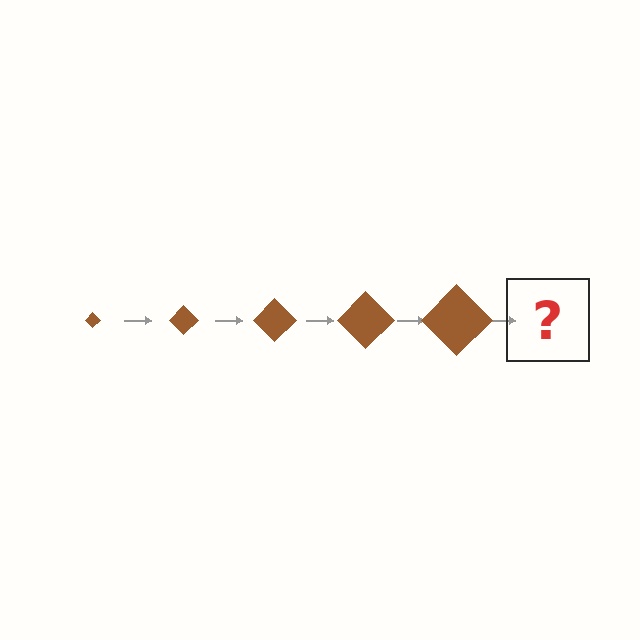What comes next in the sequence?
The next element should be a brown diamond, larger than the previous one.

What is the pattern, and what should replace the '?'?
The pattern is that the diamond gets progressively larger each step. The '?' should be a brown diamond, larger than the previous one.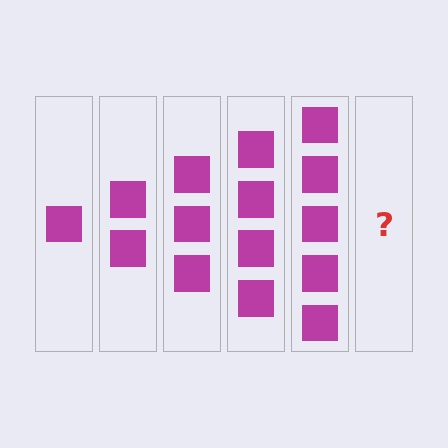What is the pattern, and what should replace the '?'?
The pattern is that each step adds one more square. The '?' should be 6 squares.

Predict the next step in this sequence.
The next step is 6 squares.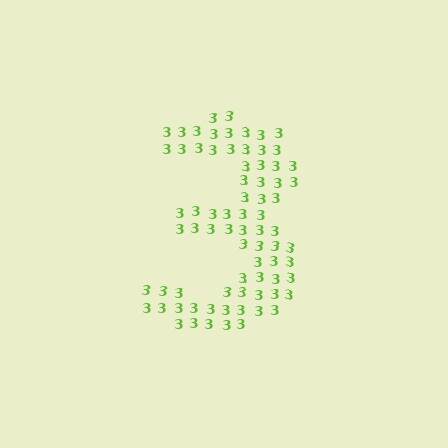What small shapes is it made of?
It is made of small digit 3's.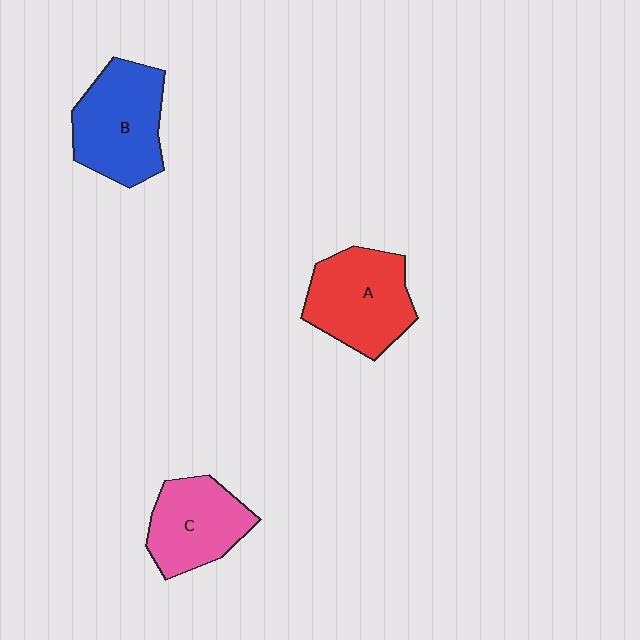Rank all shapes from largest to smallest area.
From largest to smallest: B (blue), A (red), C (pink).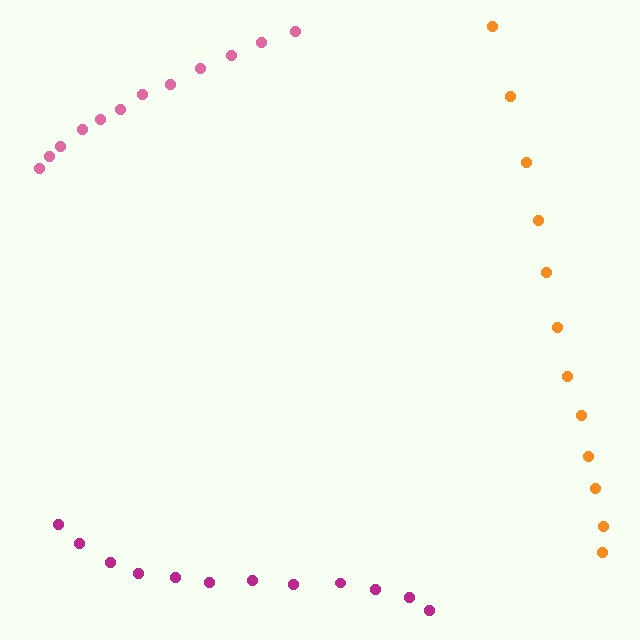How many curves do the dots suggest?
There are 3 distinct paths.